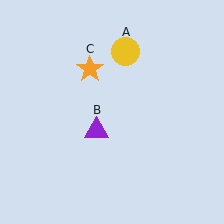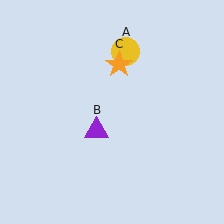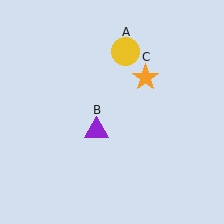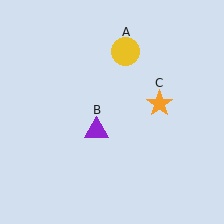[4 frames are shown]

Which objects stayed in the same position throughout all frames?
Yellow circle (object A) and purple triangle (object B) remained stationary.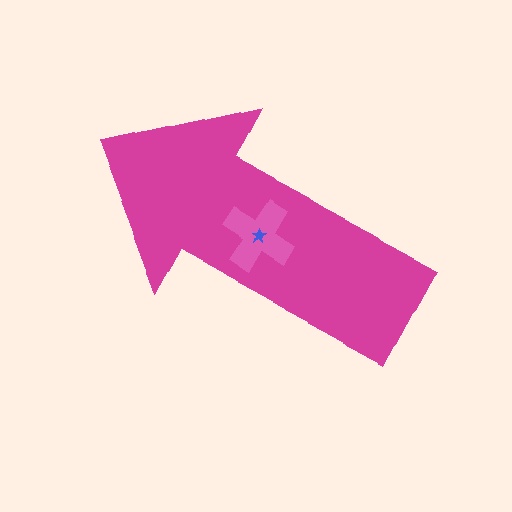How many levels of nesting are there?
3.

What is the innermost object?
The blue star.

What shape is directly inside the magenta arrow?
The pink cross.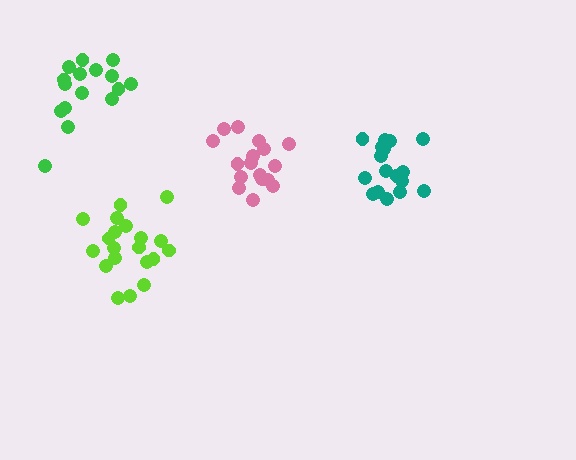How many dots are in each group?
Group 1: 16 dots, Group 2: 18 dots, Group 3: 20 dots, Group 4: 17 dots (71 total).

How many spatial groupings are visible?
There are 4 spatial groupings.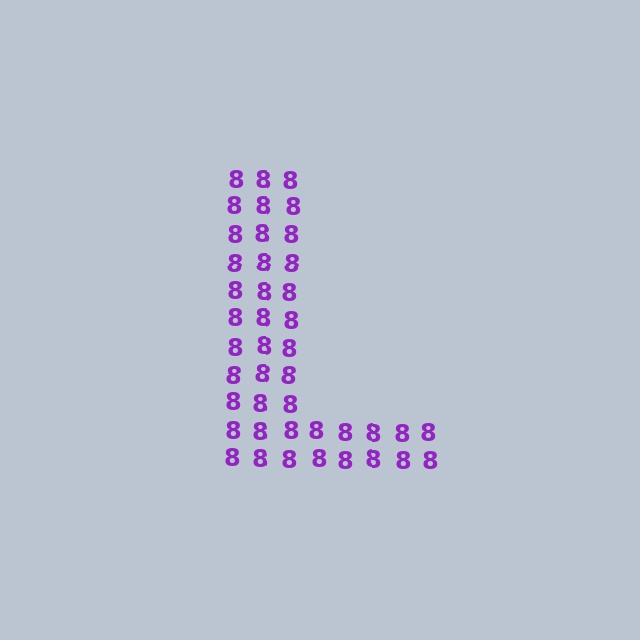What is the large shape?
The large shape is the letter L.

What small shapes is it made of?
It is made of small digit 8's.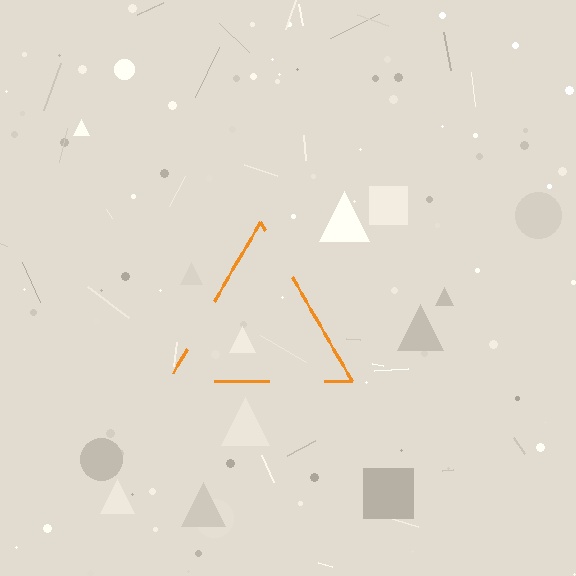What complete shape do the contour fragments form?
The contour fragments form a triangle.